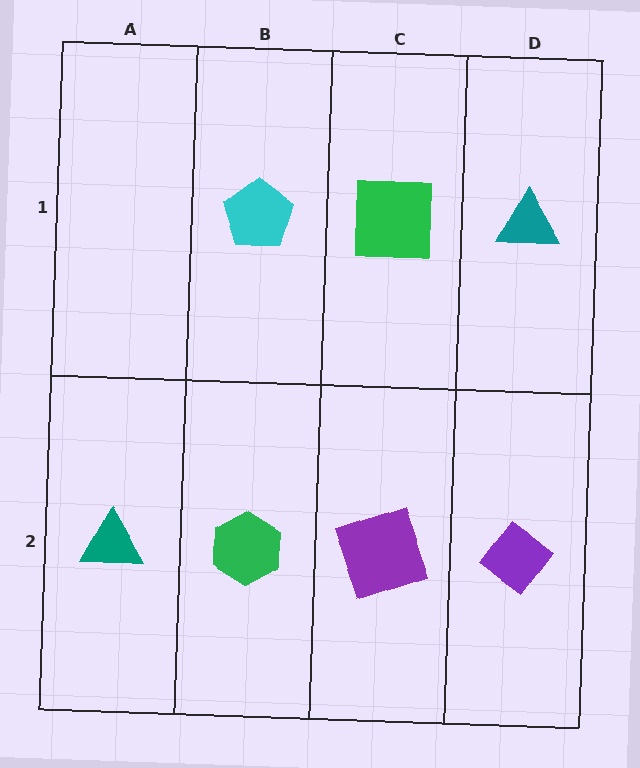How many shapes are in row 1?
3 shapes.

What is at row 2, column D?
A purple diamond.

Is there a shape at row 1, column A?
No, that cell is empty.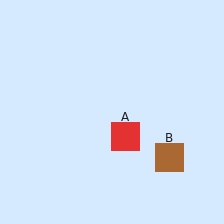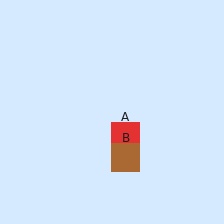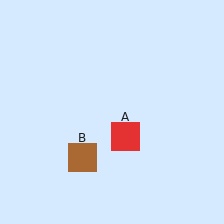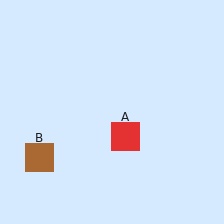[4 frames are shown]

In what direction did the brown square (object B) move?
The brown square (object B) moved left.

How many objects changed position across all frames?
1 object changed position: brown square (object B).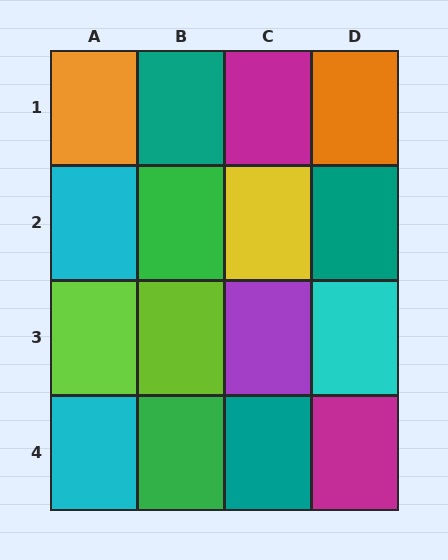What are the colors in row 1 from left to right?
Orange, teal, magenta, orange.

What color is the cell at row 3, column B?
Lime.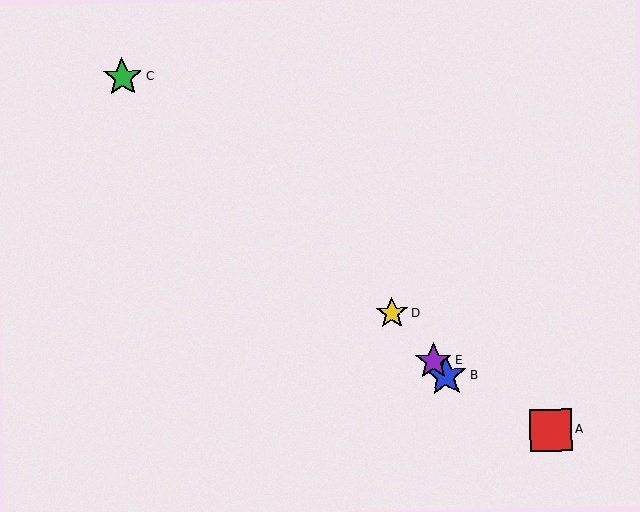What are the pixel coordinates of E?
Object E is at (433, 361).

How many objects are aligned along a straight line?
3 objects (B, D, E) are aligned along a straight line.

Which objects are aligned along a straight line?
Objects B, D, E are aligned along a straight line.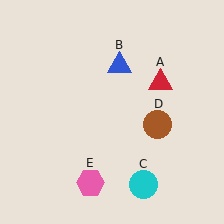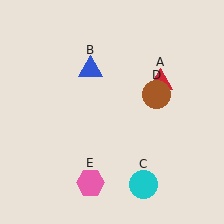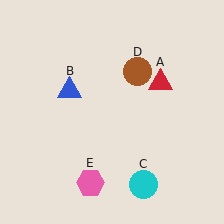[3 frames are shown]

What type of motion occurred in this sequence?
The blue triangle (object B), brown circle (object D) rotated counterclockwise around the center of the scene.